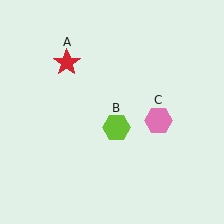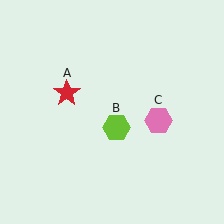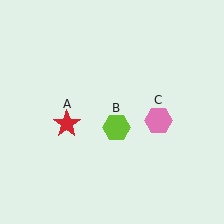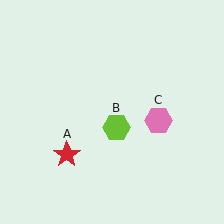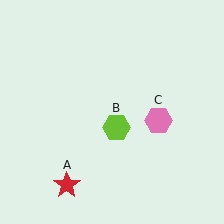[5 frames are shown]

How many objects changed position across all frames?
1 object changed position: red star (object A).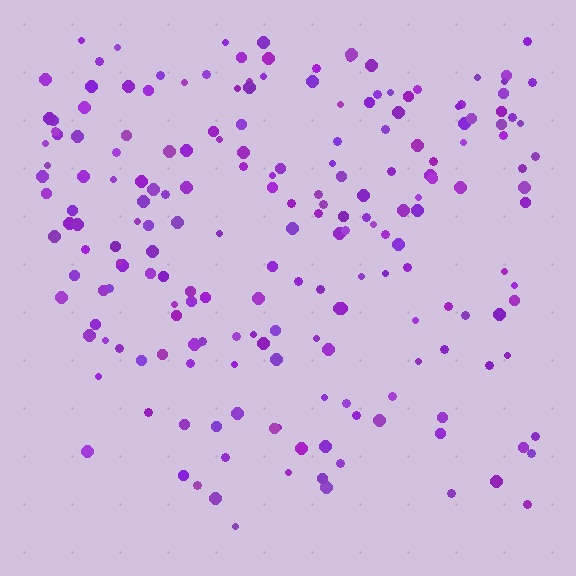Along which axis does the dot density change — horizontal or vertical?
Vertical.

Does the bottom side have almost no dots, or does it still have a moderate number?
Still a moderate number, just noticeably fewer than the top.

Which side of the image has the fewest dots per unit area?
The bottom.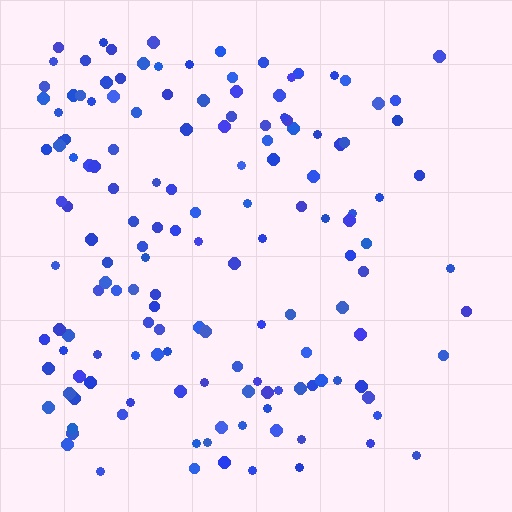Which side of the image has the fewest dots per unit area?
The right.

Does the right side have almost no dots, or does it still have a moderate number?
Still a moderate number, just noticeably fewer than the left.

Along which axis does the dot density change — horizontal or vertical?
Horizontal.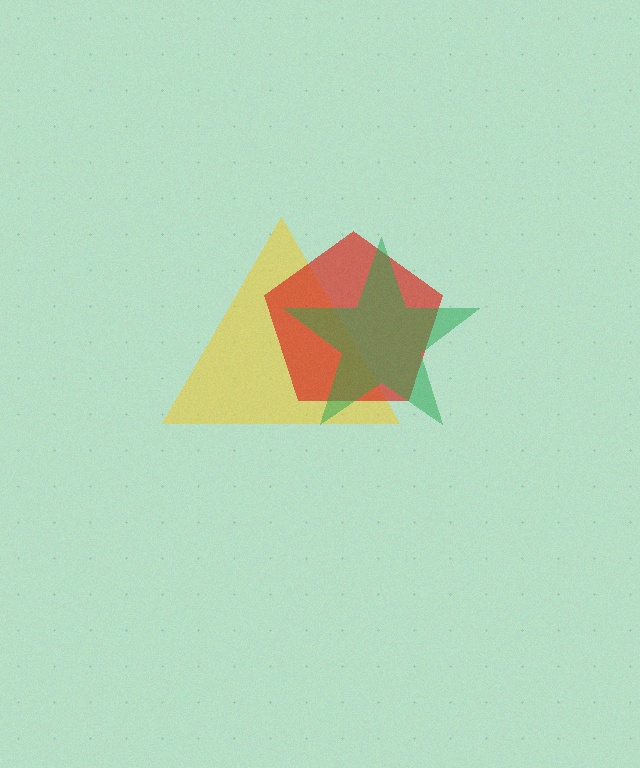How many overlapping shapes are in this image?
There are 3 overlapping shapes in the image.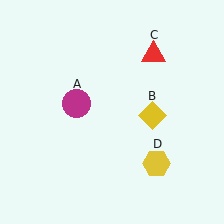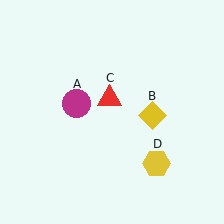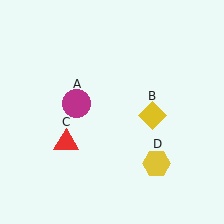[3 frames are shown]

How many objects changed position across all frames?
1 object changed position: red triangle (object C).